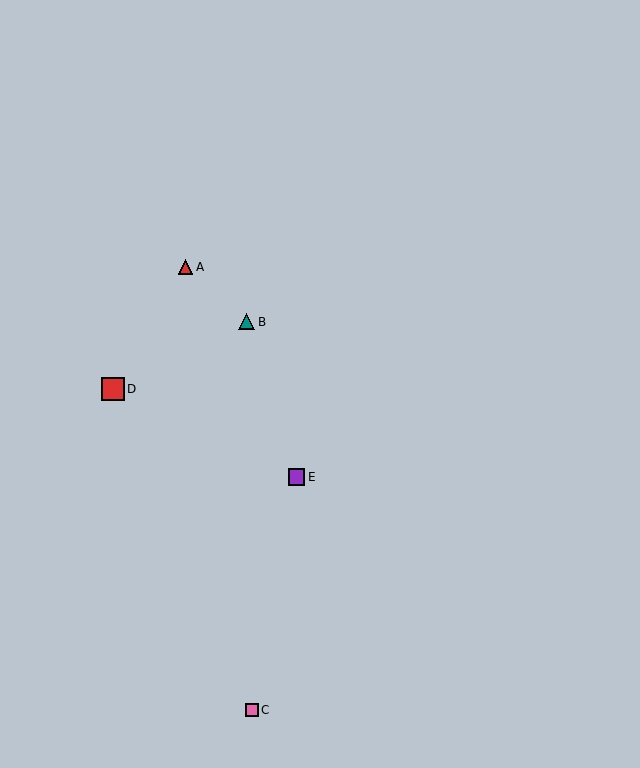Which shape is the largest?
The red square (labeled D) is the largest.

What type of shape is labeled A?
Shape A is a red triangle.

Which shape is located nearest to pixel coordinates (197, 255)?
The red triangle (labeled A) at (186, 267) is nearest to that location.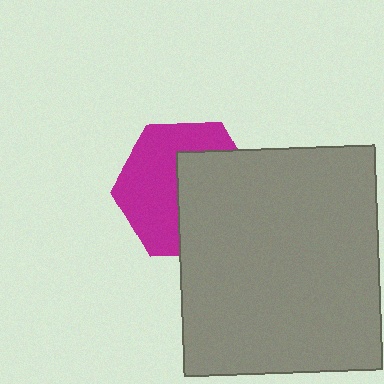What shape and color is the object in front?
The object in front is a gray rectangle.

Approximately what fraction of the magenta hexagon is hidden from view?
Roughly 47% of the magenta hexagon is hidden behind the gray rectangle.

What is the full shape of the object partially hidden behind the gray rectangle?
The partially hidden object is a magenta hexagon.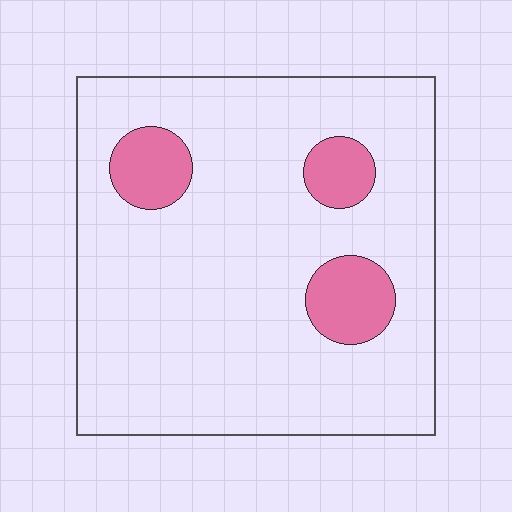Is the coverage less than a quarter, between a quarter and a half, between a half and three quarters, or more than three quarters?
Less than a quarter.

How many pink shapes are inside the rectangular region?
3.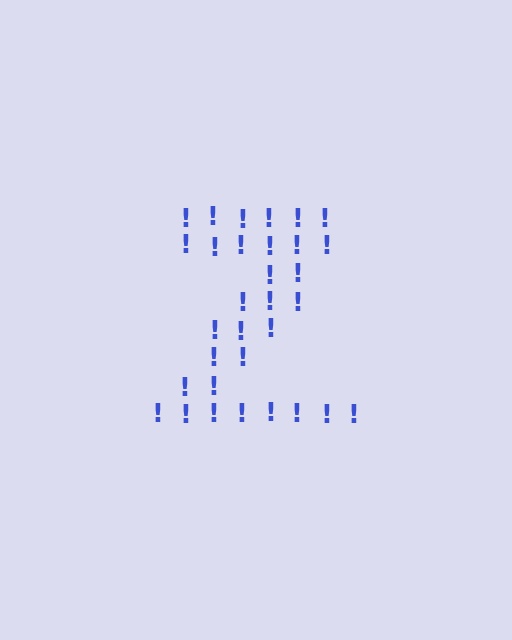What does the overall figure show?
The overall figure shows the letter Z.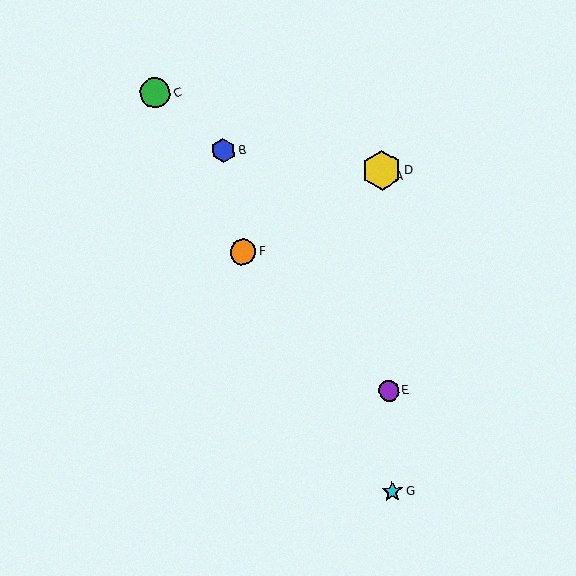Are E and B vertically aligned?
No, E is at x≈389 and B is at x≈223.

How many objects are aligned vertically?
4 objects (A, D, E, G) are aligned vertically.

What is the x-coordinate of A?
Object A is at x≈382.